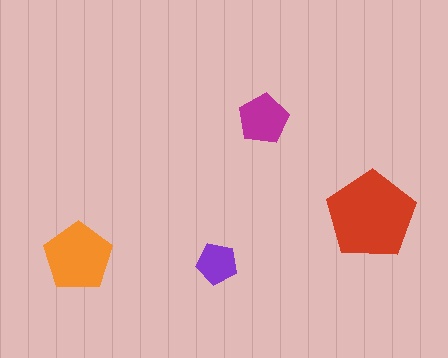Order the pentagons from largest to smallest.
the red one, the orange one, the magenta one, the purple one.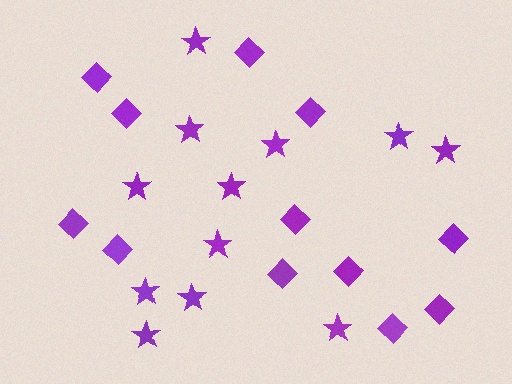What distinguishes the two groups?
There are 2 groups: one group of diamonds (12) and one group of stars (12).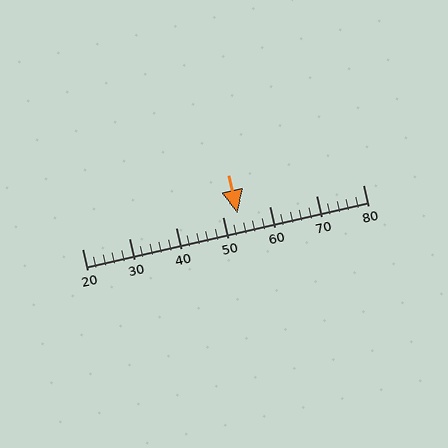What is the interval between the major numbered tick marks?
The major tick marks are spaced 10 units apart.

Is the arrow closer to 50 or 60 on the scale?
The arrow is closer to 50.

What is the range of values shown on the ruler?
The ruler shows values from 20 to 80.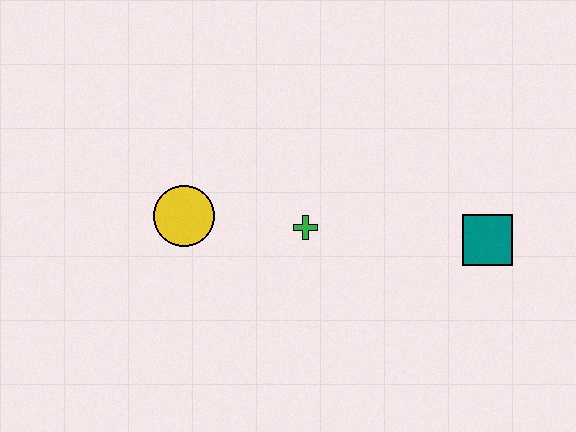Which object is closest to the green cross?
The yellow circle is closest to the green cross.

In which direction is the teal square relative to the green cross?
The teal square is to the right of the green cross.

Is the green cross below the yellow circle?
Yes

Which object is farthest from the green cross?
The teal square is farthest from the green cross.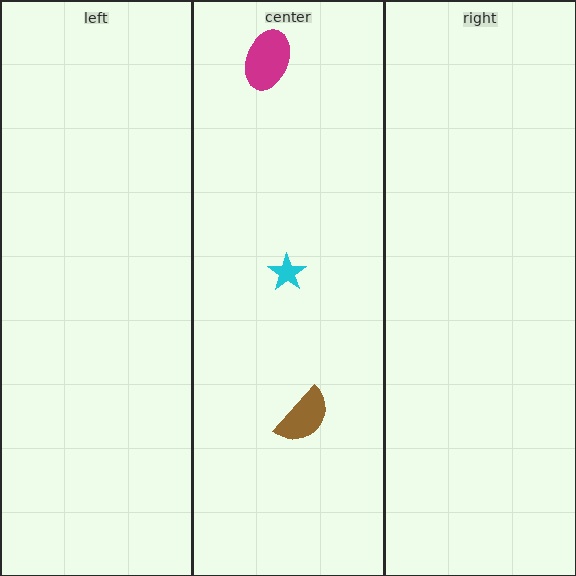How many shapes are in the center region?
3.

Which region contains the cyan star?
The center region.